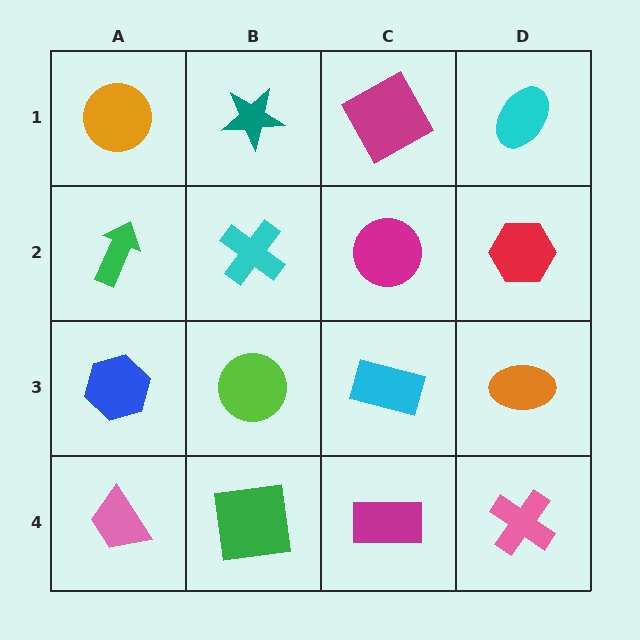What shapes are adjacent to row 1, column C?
A magenta circle (row 2, column C), a teal star (row 1, column B), a cyan ellipse (row 1, column D).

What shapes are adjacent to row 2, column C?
A magenta square (row 1, column C), a cyan rectangle (row 3, column C), a cyan cross (row 2, column B), a red hexagon (row 2, column D).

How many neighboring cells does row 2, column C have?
4.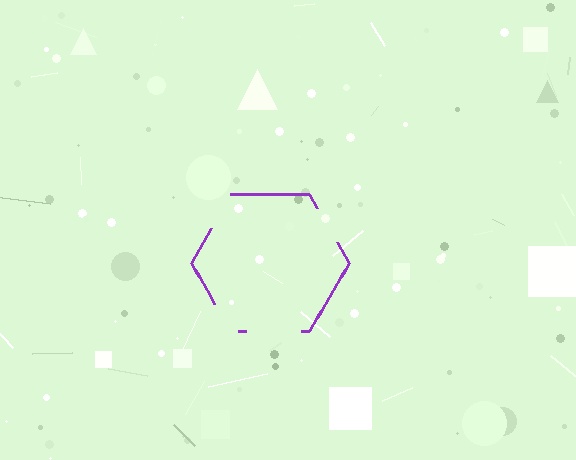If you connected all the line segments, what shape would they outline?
They would outline a hexagon.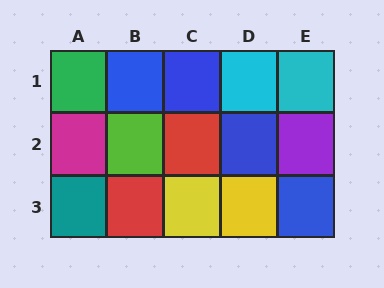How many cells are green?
1 cell is green.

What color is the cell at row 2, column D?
Blue.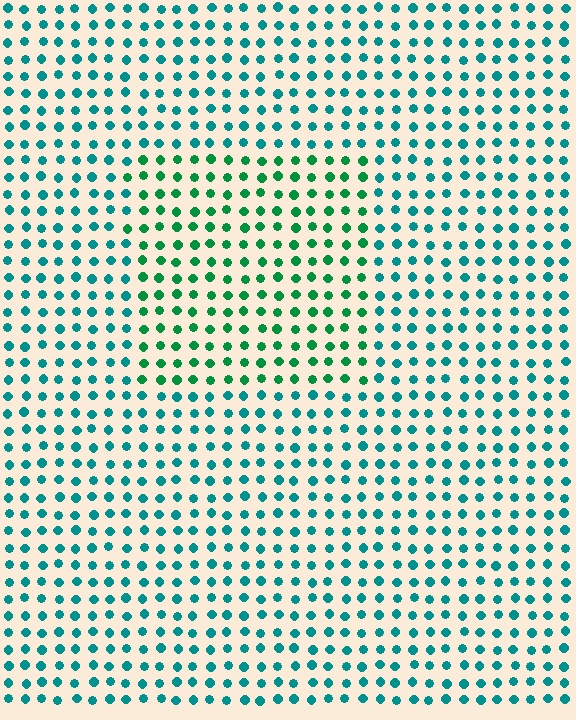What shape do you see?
I see a rectangle.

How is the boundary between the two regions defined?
The boundary is defined purely by a slight shift in hue (about 34 degrees). Spacing, size, and orientation are identical on both sides.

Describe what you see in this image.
The image is filled with small teal elements in a uniform arrangement. A rectangle-shaped region is visible where the elements are tinted to a slightly different hue, forming a subtle color boundary.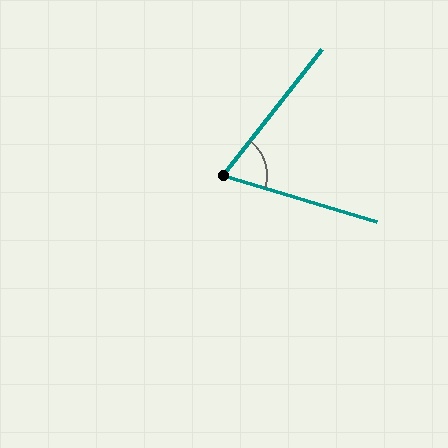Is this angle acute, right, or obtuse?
It is acute.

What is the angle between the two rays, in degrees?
Approximately 69 degrees.